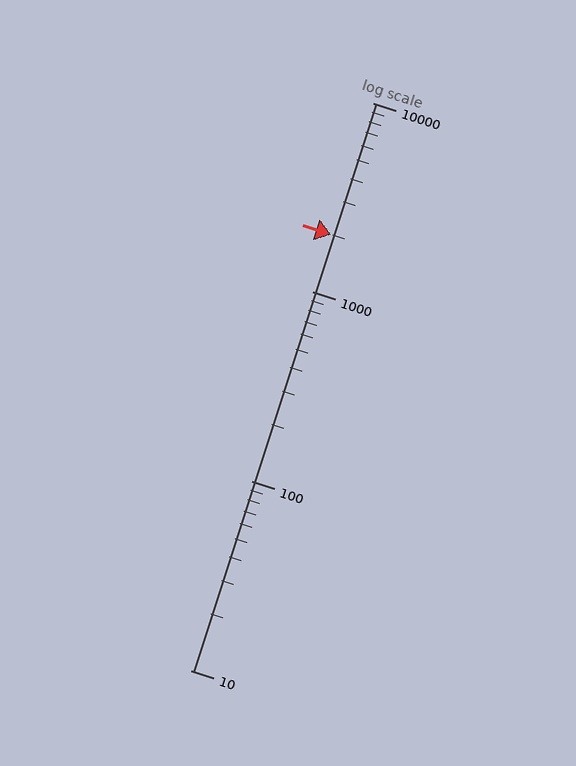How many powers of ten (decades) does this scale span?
The scale spans 3 decades, from 10 to 10000.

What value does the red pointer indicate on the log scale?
The pointer indicates approximately 2000.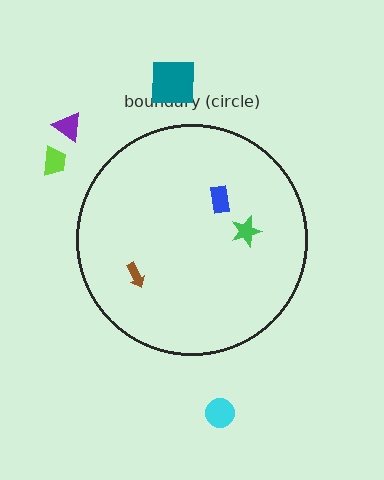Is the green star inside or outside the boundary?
Inside.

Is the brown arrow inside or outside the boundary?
Inside.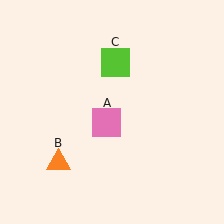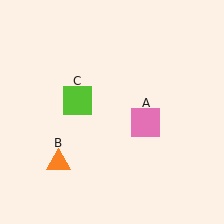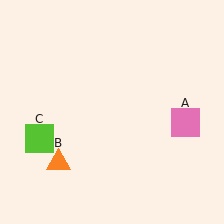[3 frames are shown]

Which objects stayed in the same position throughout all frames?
Orange triangle (object B) remained stationary.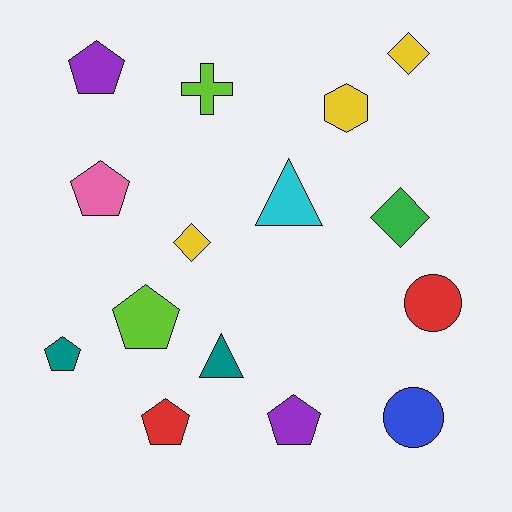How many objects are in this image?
There are 15 objects.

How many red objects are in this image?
There are 2 red objects.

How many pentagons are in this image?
There are 6 pentagons.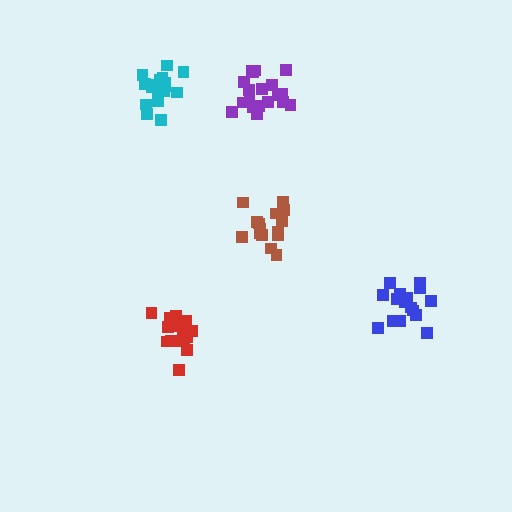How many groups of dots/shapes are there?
There are 5 groups.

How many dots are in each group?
Group 1: 20 dots, Group 2: 19 dots, Group 3: 15 dots, Group 4: 16 dots, Group 5: 17 dots (87 total).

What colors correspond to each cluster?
The clusters are colored: purple, red, brown, blue, cyan.